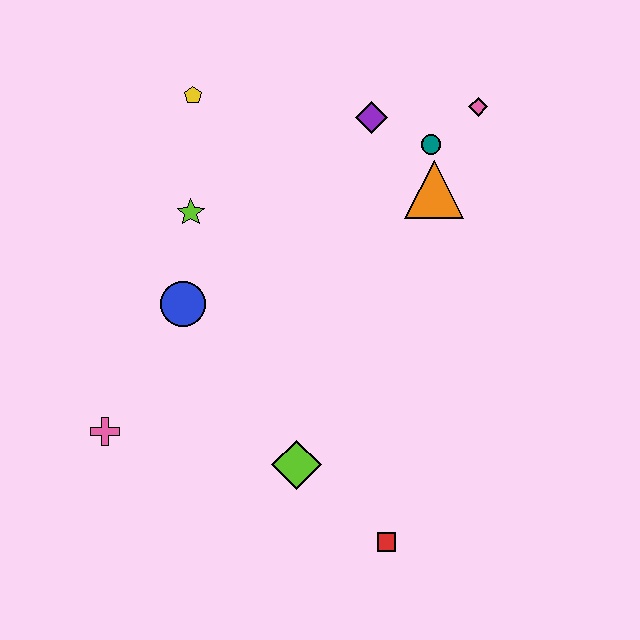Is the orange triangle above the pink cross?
Yes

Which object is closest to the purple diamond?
The teal circle is closest to the purple diamond.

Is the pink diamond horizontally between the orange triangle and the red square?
No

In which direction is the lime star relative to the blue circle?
The lime star is above the blue circle.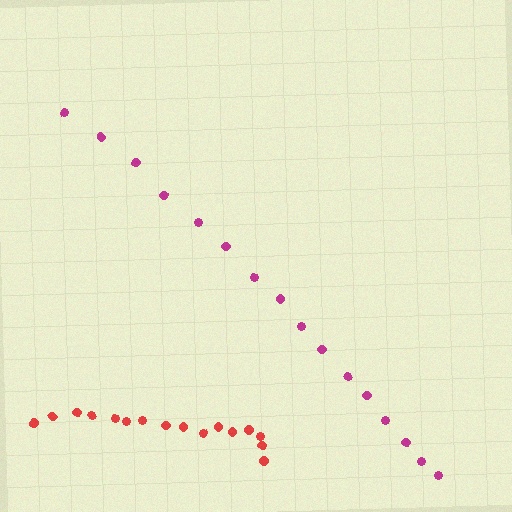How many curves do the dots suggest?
There are 2 distinct paths.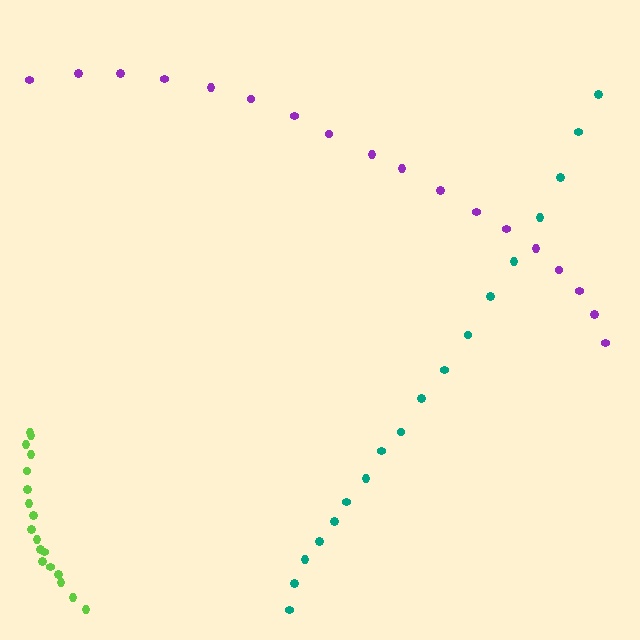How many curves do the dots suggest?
There are 3 distinct paths.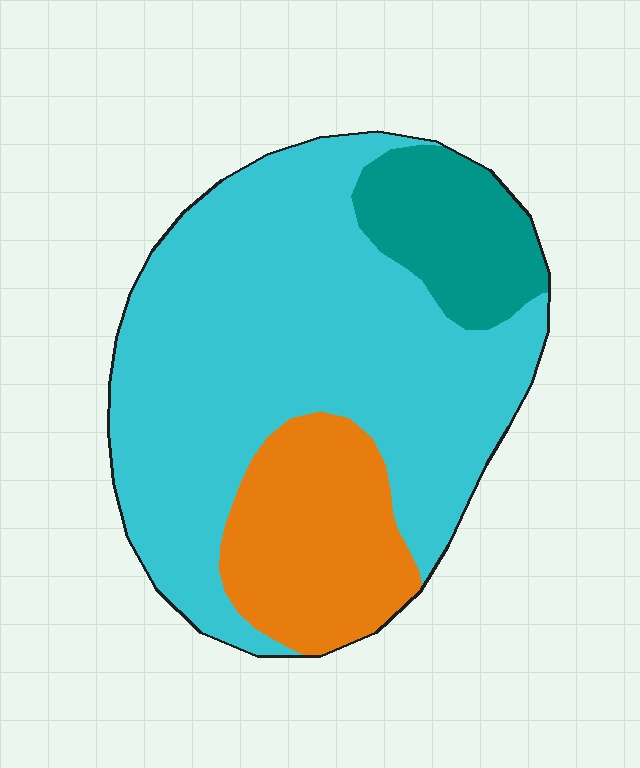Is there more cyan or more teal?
Cyan.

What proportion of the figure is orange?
Orange covers 20% of the figure.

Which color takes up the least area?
Teal, at roughly 15%.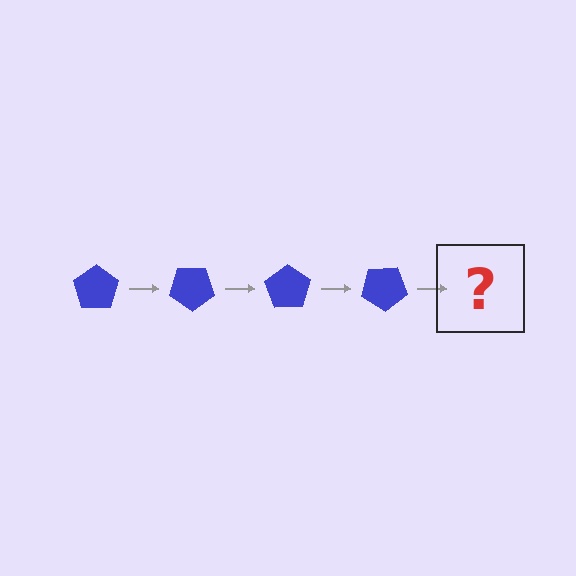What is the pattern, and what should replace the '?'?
The pattern is that the pentagon rotates 35 degrees each step. The '?' should be a blue pentagon rotated 140 degrees.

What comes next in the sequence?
The next element should be a blue pentagon rotated 140 degrees.